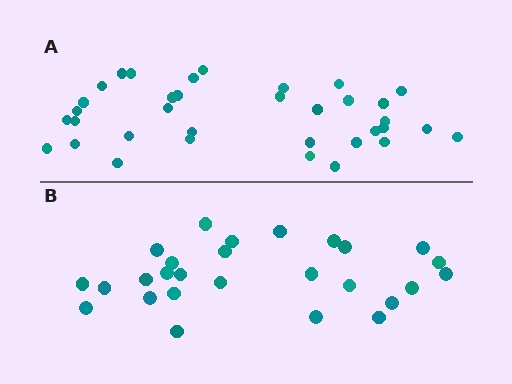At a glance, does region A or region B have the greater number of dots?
Region A (the top region) has more dots.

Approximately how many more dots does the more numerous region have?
Region A has roughly 8 or so more dots than region B.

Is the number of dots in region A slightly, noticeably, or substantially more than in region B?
Region A has noticeably more, but not dramatically so. The ratio is roughly 1.3 to 1.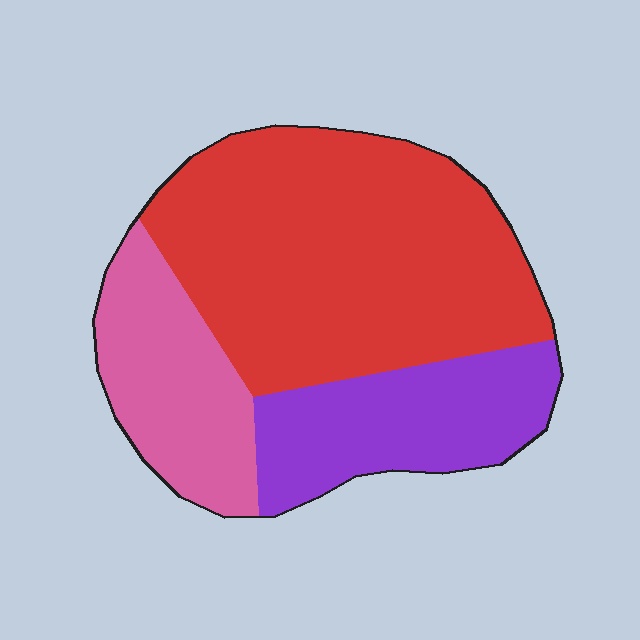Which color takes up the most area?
Red, at roughly 55%.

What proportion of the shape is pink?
Pink takes up between a sixth and a third of the shape.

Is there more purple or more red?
Red.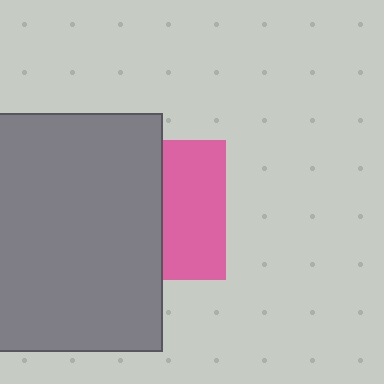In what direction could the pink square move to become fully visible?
The pink square could move right. That would shift it out from behind the gray rectangle entirely.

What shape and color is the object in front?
The object in front is a gray rectangle.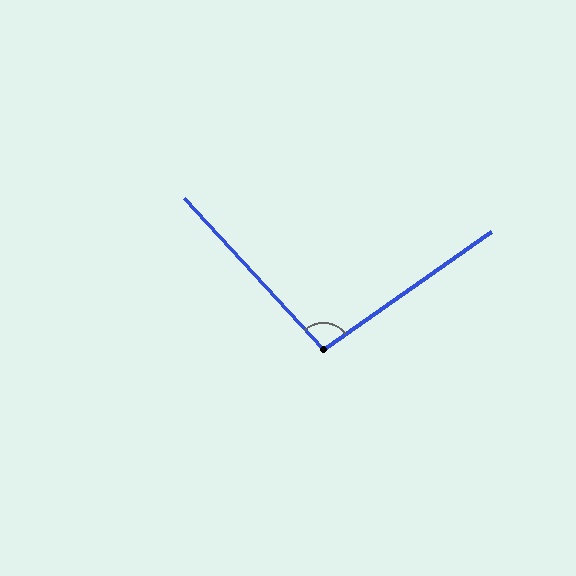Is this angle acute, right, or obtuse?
It is obtuse.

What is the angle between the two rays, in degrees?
Approximately 97 degrees.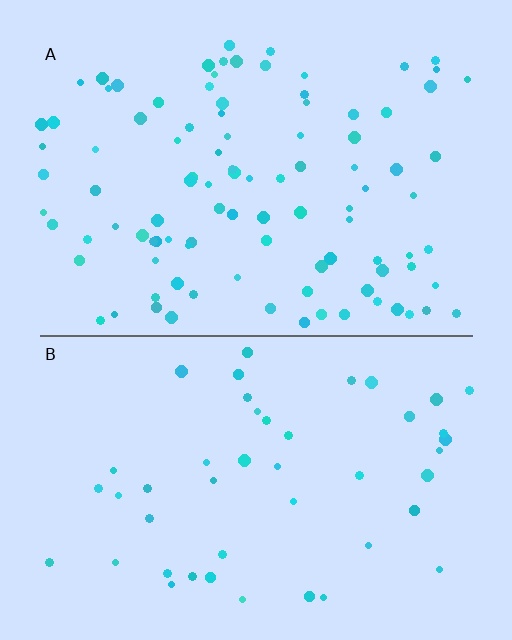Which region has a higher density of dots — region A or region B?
A (the top).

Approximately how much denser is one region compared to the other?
Approximately 2.2× — region A over region B.